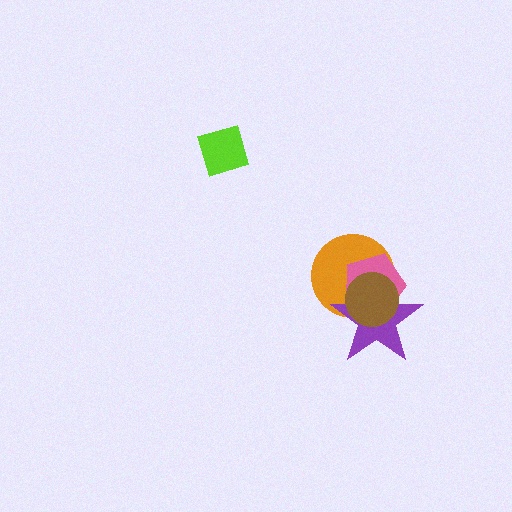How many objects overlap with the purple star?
3 objects overlap with the purple star.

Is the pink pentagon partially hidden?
Yes, it is partially covered by another shape.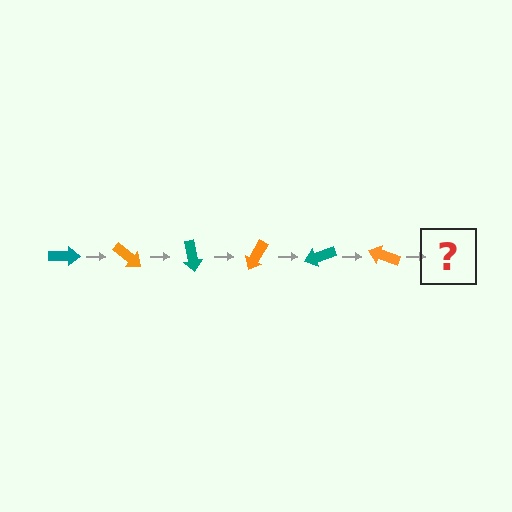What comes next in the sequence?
The next element should be a teal arrow, rotated 240 degrees from the start.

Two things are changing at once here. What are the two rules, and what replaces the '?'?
The two rules are that it rotates 40 degrees each step and the color cycles through teal and orange. The '?' should be a teal arrow, rotated 240 degrees from the start.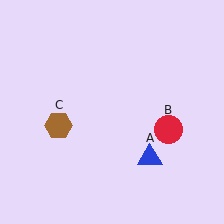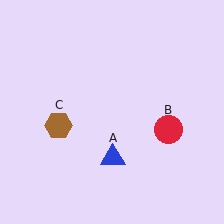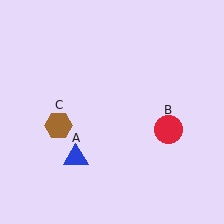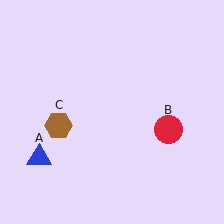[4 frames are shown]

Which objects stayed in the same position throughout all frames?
Red circle (object B) and brown hexagon (object C) remained stationary.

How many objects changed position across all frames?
1 object changed position: blue triangle (object A).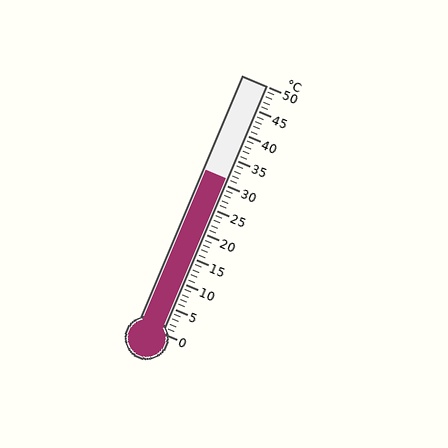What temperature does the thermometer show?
The thermometer shows approximately 31°C.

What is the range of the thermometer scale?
The thermometer scale ranges from 0°C to 50°C.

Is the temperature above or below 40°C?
The temperature is below 40°C.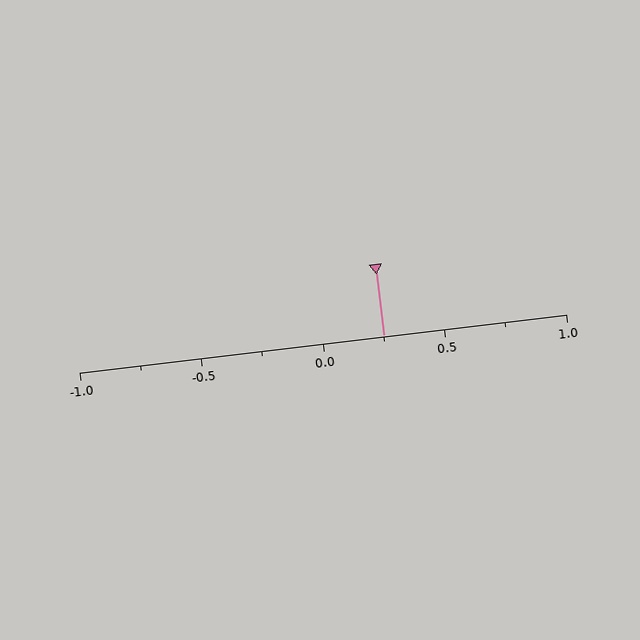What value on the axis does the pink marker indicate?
The marker indicates approximately 0.25.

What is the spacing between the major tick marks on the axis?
The major ticks are spaced 0.5 apart.